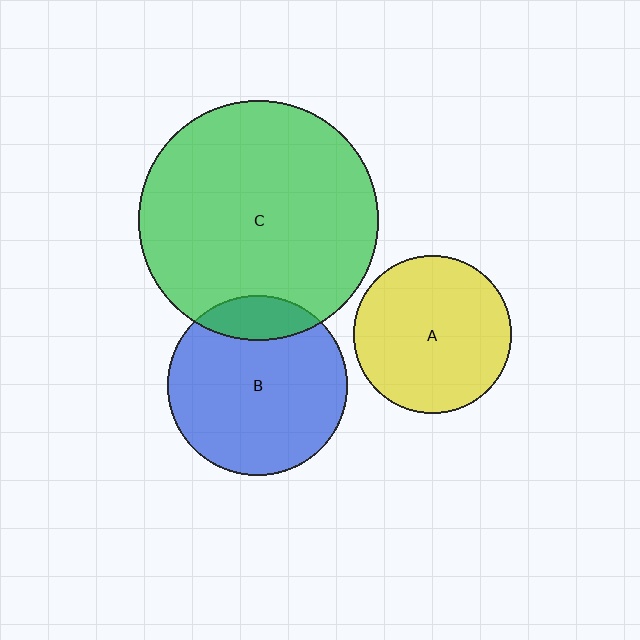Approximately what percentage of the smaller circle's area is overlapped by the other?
Approximately 15%.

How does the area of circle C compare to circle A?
Approximately 2.3 times.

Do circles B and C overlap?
Yes.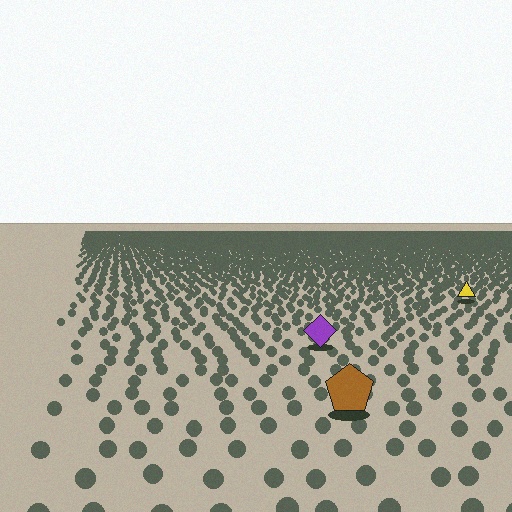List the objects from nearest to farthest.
From nearest to farthest: the brown pentagon, the purple diamond, the yellow triangle.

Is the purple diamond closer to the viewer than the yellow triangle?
Yes. The purple diamond is closer — you can tell from the texture gradient: the ground texture is coarser near it.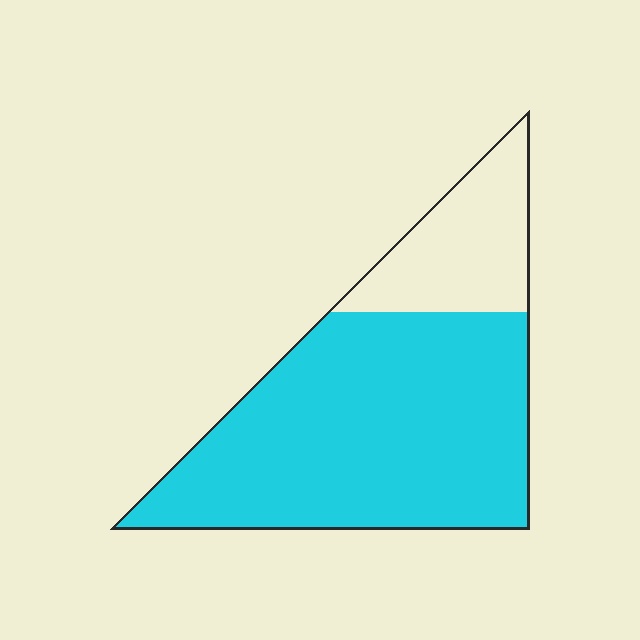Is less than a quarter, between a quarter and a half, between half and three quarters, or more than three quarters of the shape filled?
More than three quarters.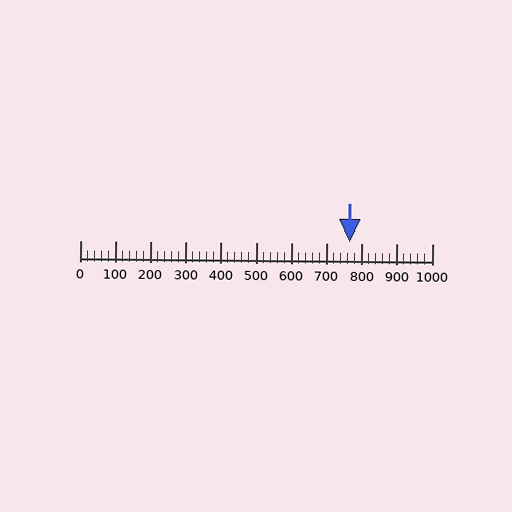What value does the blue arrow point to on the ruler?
The blue arrow points to approximately 764.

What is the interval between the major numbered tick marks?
The major tick marks are spaced 100 units apart.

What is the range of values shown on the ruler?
The ruler shows values from 0 to 1000.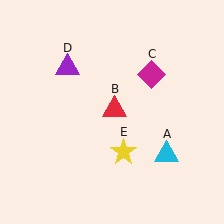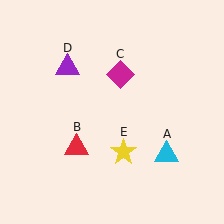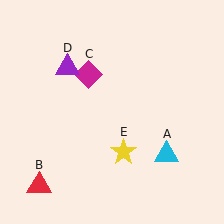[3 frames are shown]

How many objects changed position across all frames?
2 objects changed position: red triangle (object B), magenta diamond (object C).